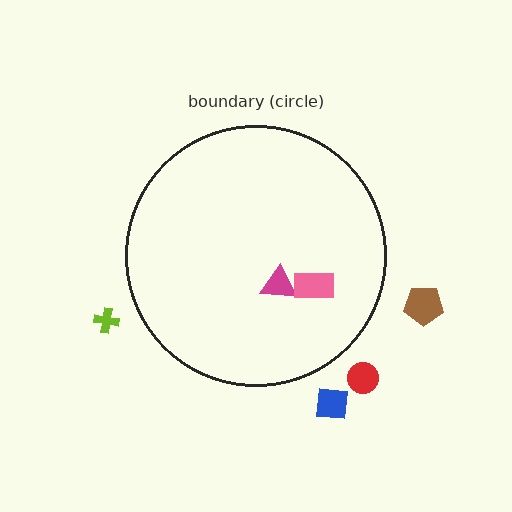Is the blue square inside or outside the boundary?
Outside.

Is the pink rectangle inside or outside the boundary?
Inside.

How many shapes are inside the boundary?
2 inside, 4 outside.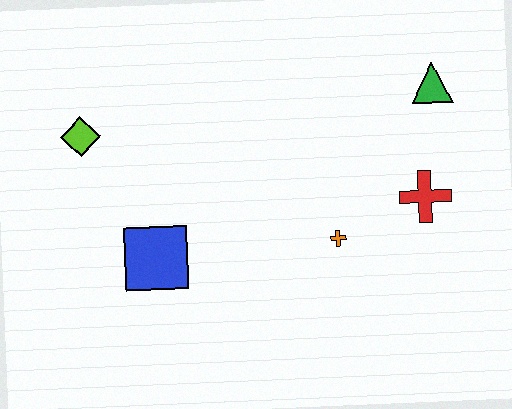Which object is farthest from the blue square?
The green triangle is farthest from the blue square.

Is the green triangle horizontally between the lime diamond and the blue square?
No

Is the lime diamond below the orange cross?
No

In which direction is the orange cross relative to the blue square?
The orange cross is to the right of the blue square.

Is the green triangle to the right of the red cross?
Yes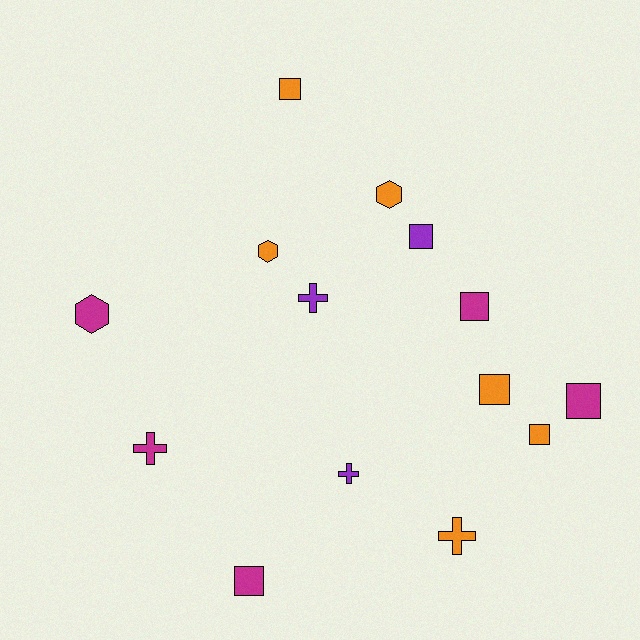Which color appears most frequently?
Orange, with 6 objects.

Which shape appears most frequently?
Square, with 7 objects.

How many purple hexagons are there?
There are no purple hexagons.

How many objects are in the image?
There are 14 objects.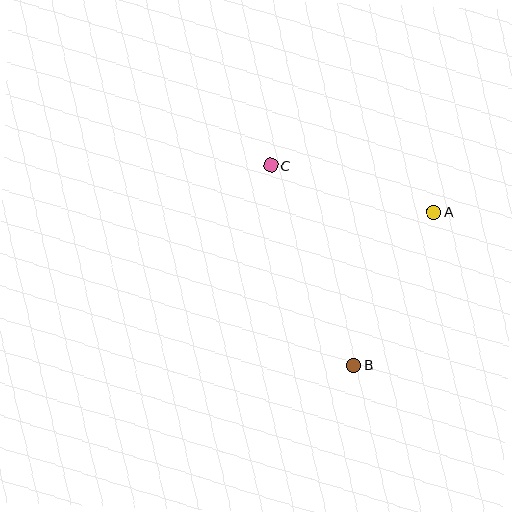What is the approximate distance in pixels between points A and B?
The distance between A and B is approximately 173 pixels.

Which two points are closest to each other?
Points A and C are closest to each other.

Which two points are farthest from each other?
Points B and C are farthest from each other.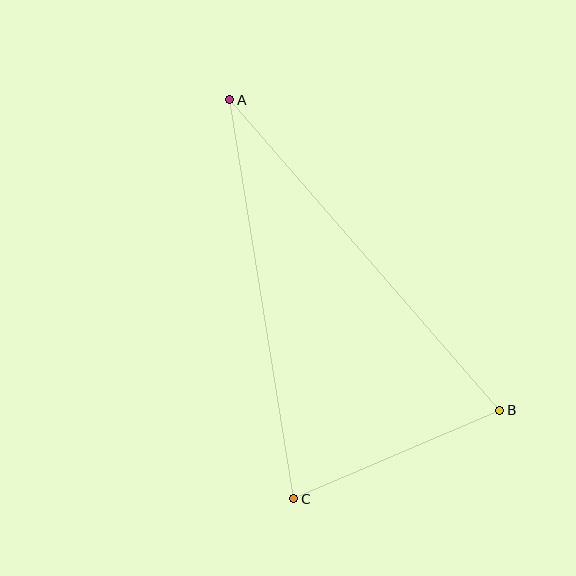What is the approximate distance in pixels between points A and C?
The distance between A and C is approximately 404 pixels.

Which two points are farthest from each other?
Points A and B are farthest from each other.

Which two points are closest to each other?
Points B and C are closest to each other.